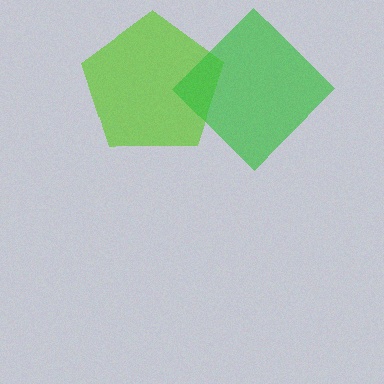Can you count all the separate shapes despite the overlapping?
Yes, there are 2 separate shapes.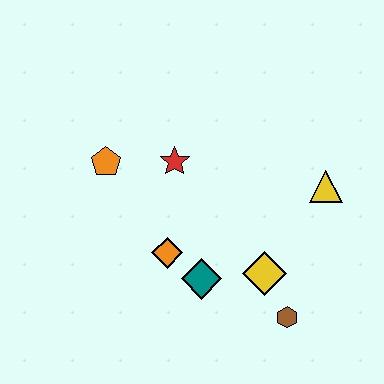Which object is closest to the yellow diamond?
The brown hexagon is closest to the yellow diamond.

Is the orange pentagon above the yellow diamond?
Yes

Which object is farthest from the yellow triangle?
The orange pentagon is farthest from the yellow triangle.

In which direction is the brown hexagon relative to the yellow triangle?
The brown hexagon is below the yellow triangle.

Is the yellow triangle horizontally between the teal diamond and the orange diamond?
No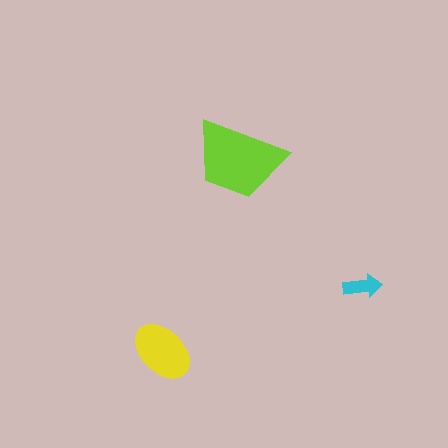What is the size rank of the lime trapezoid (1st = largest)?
1st.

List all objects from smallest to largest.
The cyan arrow, the yellow ellipse, the lime trapezoid.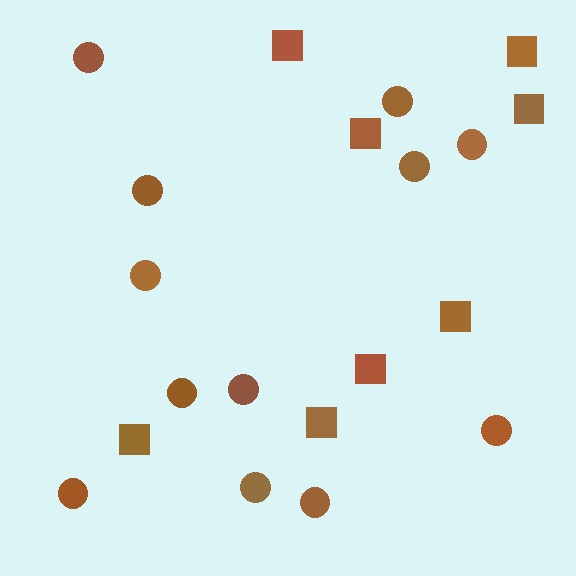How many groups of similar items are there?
There are 2 groups: one group of circles (12) and one group of squares (8).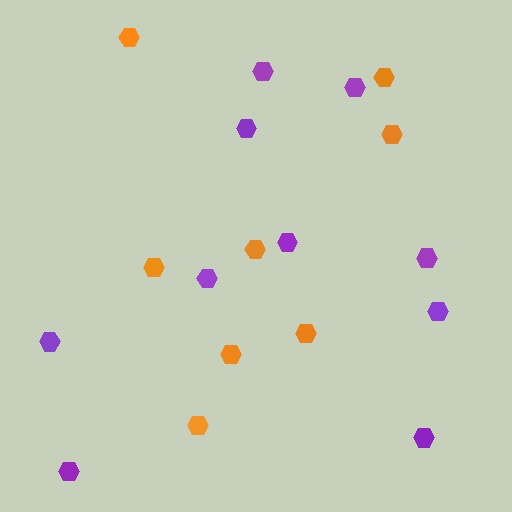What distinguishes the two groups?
There are 2 groups: one group of purple hexagons (10) and one group of orange hexagons (8).